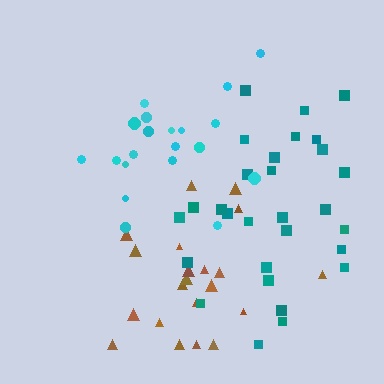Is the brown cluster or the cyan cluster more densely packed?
Cyan.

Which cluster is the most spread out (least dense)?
Brown.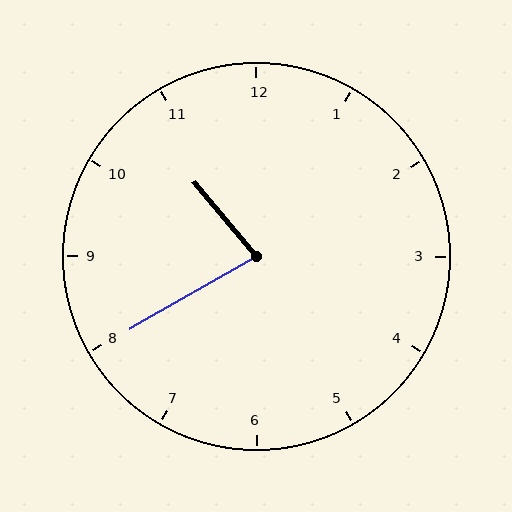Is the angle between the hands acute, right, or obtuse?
It is acute.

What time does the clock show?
10:40.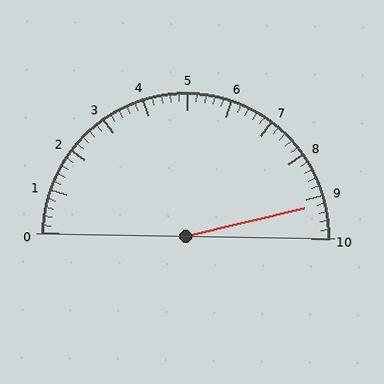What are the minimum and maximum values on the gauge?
The gauge ranges from 0 to 10.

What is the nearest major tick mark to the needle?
The nearest major tick mark is 9.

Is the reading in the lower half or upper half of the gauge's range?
The reading is in the upper half of the range (0 to 10).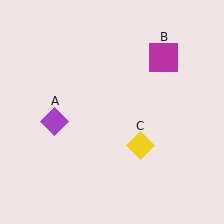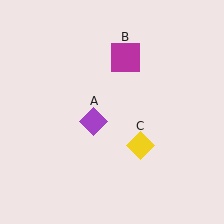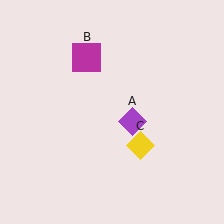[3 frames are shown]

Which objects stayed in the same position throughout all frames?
Yellow diamond (object C) remained stationary.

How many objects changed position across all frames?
2 objects changed position: purple diamond (object A), magenta square (object B).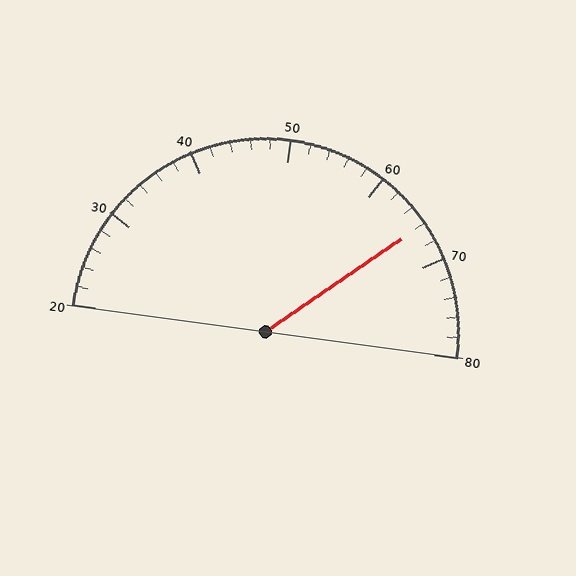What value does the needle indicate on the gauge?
The needle indicates approximately 66.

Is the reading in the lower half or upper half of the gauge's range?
The reading is in the upper half of the range (20 to 80).